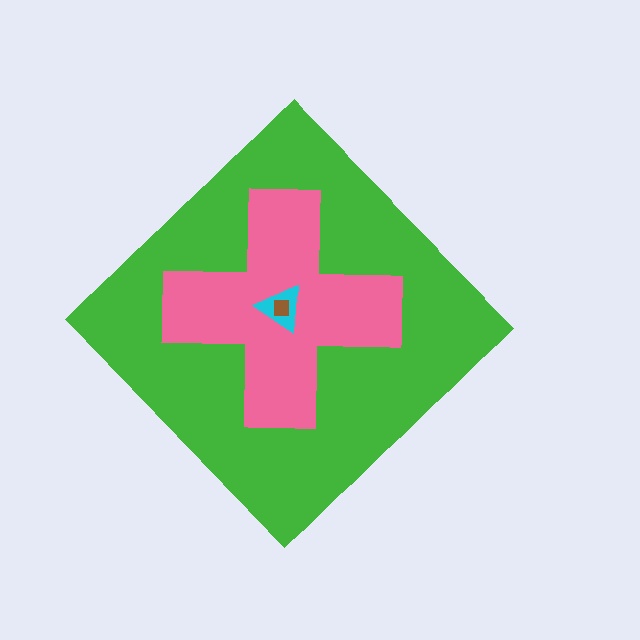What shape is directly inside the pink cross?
The cyan triangle.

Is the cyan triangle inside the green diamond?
Yes.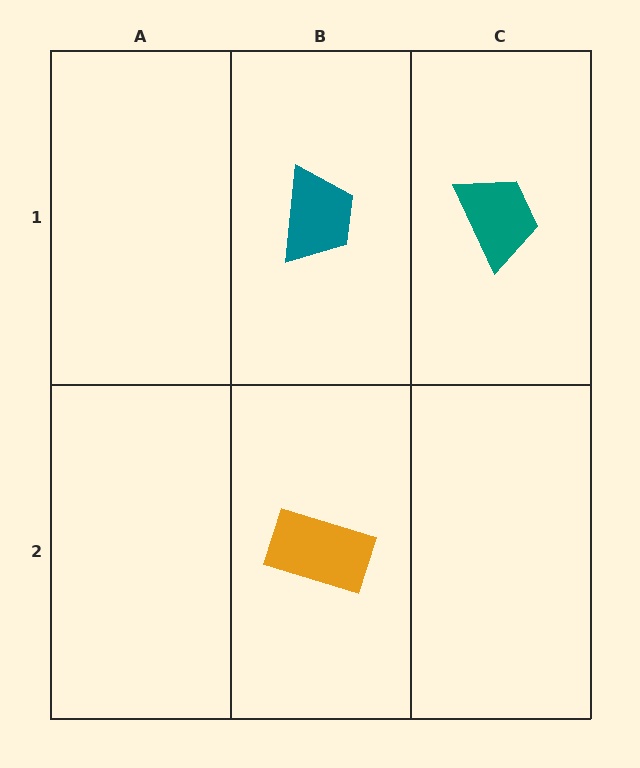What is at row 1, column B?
A teal trapezoid.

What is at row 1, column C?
A teal trapezoid.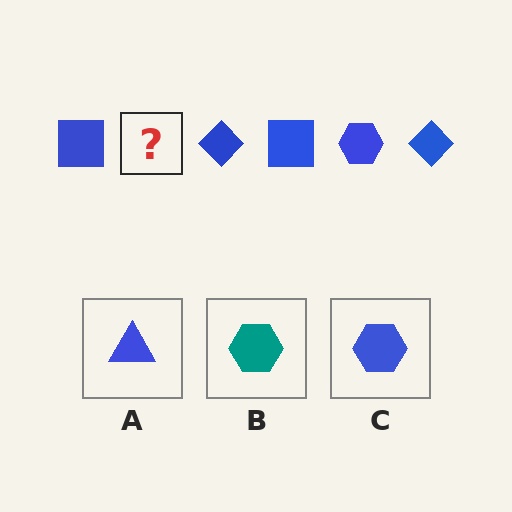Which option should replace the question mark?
Option C.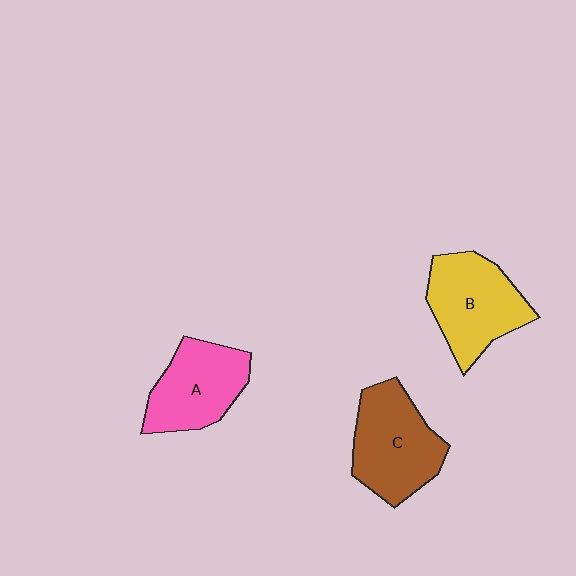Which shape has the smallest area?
Shape A (pink).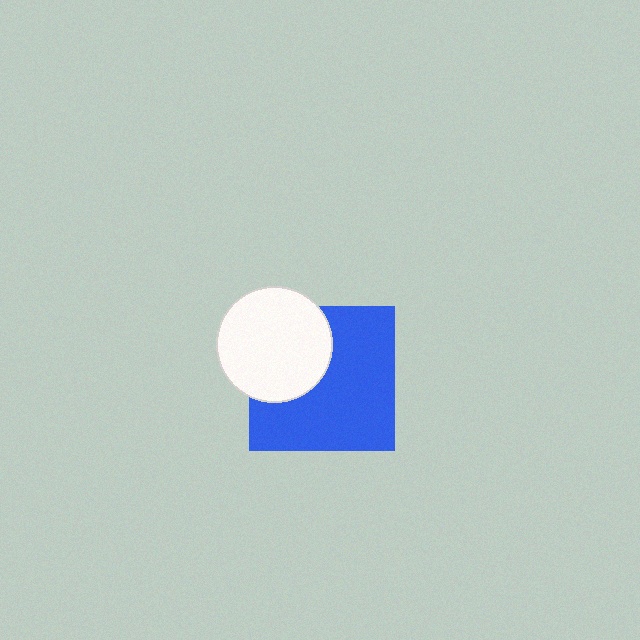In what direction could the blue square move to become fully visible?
The blue square could move toward the lower-right. That would shift it out from behind the white circle entirely.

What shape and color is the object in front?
The object in front is a white circle.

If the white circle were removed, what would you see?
You would see the complete blue square.